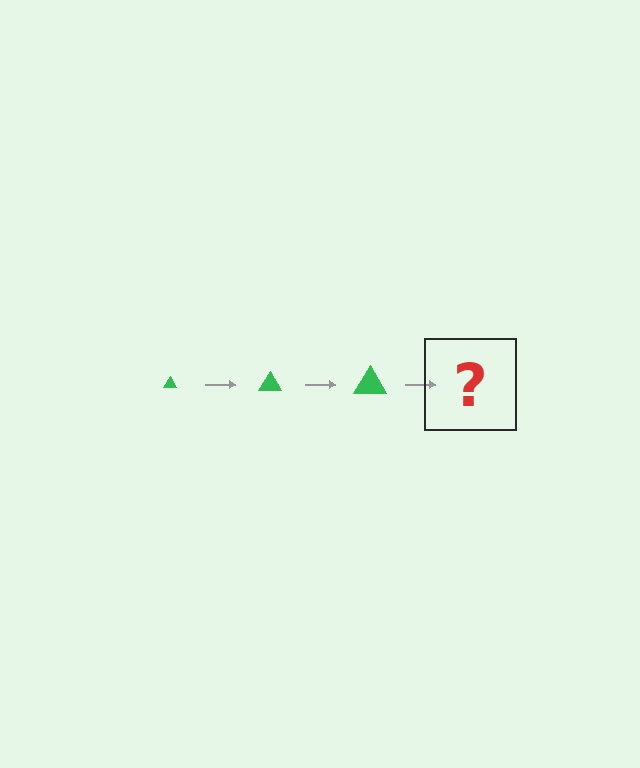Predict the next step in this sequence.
The next step is a green triangle, larger than the previous one.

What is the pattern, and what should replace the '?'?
The pattern is that the triangle gets progressively larger each step. The '?' should be a green triangle, larger than the previous one.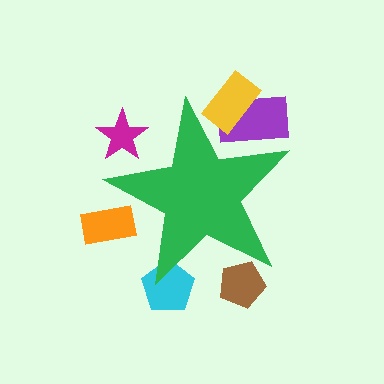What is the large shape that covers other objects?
A green star.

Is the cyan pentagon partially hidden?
Yes, the cyan pentagon is partially hidden behind the green star.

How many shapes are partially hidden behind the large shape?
6 shapes are partially hidden.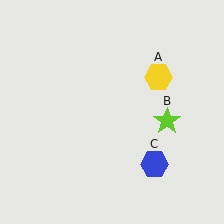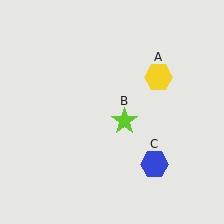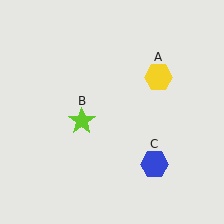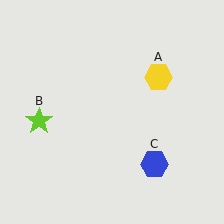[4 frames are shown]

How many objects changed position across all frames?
1 object changed position: lime star (object B).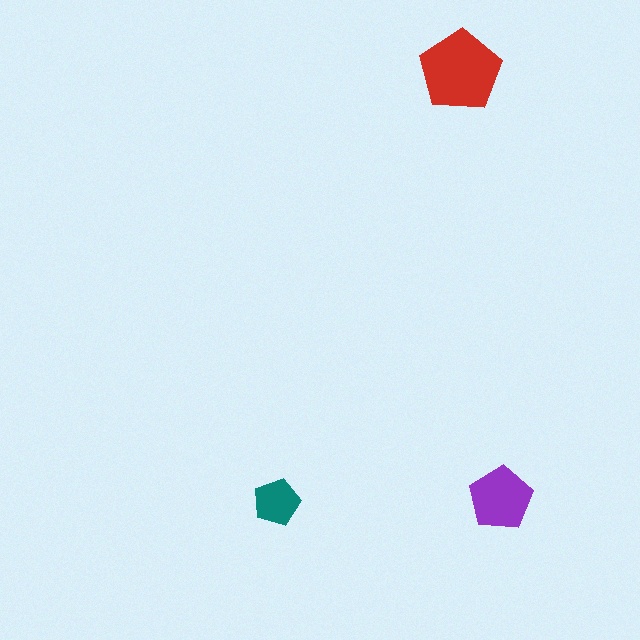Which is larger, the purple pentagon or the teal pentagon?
The purple one.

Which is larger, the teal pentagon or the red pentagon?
The red one.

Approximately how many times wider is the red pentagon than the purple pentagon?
About 1.5 times wider.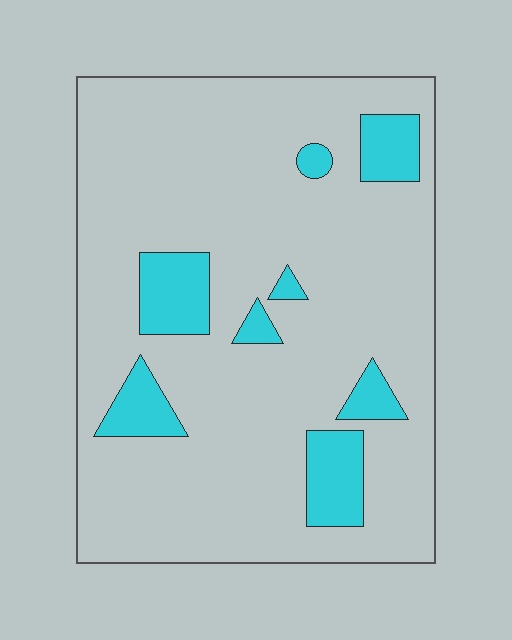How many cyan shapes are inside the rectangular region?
8.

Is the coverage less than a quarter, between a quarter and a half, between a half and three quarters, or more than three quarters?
Less than a quarter.